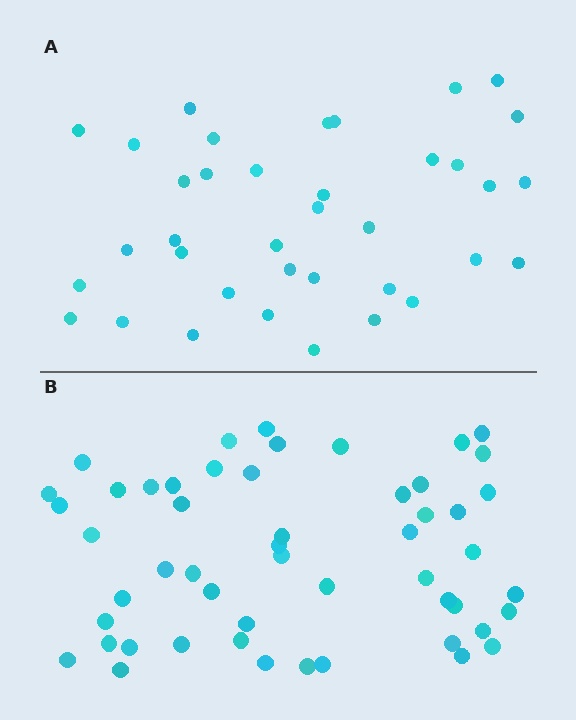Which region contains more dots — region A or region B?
Region B (the bottom region) has more dots.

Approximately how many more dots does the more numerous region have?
Region B has approximately 15 more dots than region A.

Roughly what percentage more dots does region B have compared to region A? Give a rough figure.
About 40% more.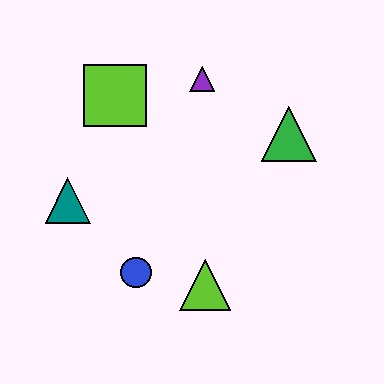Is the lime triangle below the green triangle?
Yes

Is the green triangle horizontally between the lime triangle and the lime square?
No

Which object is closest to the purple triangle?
The lime square is closest to the purple triangle.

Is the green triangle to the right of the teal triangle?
Yes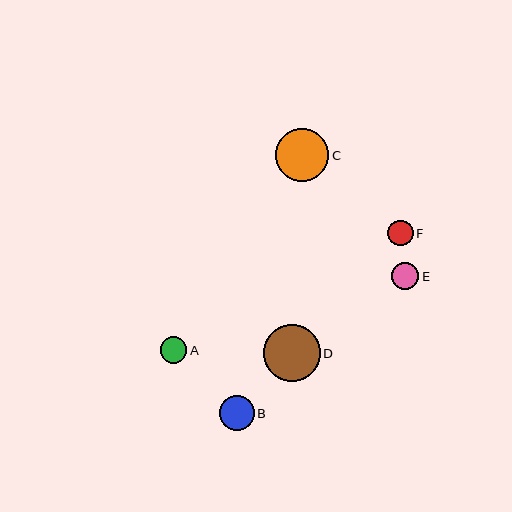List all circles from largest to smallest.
From largest to smallest: D, C, B, E, A, F.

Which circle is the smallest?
Circle F is the smallest with a size of approximately 26 pixels.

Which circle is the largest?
Circle D is the largest with a size of approximately 57 pixels.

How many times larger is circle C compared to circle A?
Circle C is approximately 2.0 times the size of circle A.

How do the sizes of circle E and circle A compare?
Circle E and circle A are approximately the same size.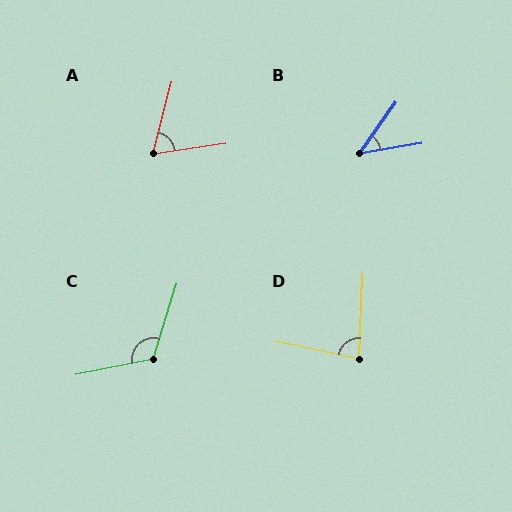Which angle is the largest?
C, at approximately 118 degrees.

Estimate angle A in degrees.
Approximately 67 degrees.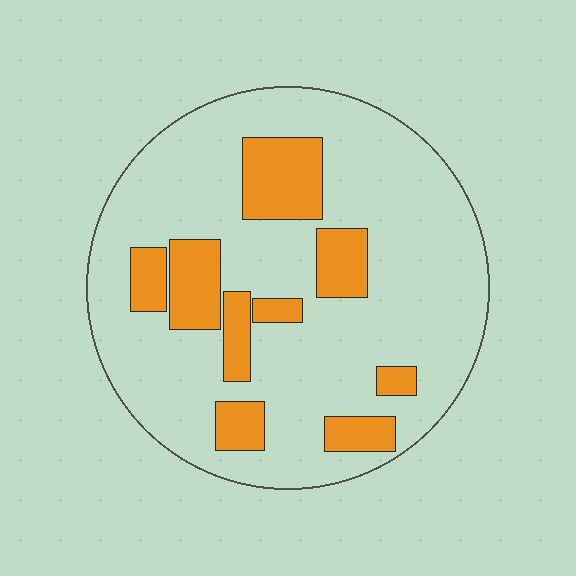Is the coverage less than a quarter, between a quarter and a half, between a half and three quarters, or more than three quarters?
Less than a quarter.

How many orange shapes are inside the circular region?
9.